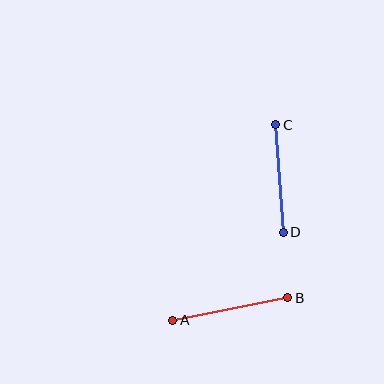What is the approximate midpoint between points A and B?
The midpoint is at approximately (230, 309) pixels.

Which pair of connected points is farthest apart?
Points A and B are farthest apart.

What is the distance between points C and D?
The distance is approximately 107 pixels.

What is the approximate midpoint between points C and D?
The midpoint is at approximately (280, 178) pixels.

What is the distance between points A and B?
The distance is approximately 117 pixels.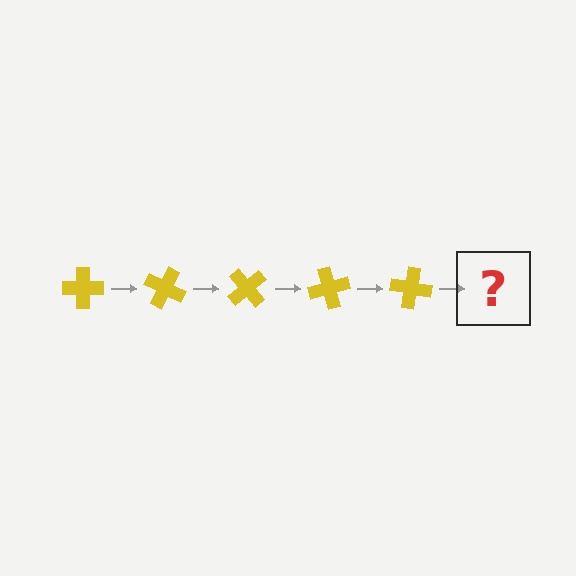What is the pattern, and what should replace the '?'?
The pattern is that the cross rotates 25 degrees each step. The '?' should be a yellow cross rotated 125 degrees.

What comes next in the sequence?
The next element should be a yellow cross rotated 125 degrees.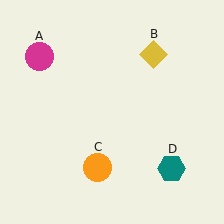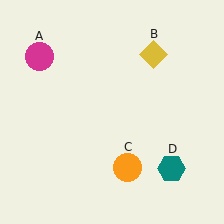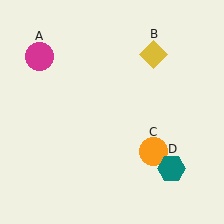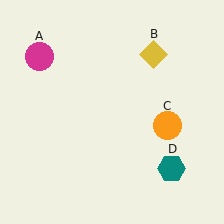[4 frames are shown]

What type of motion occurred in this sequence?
The orange circle (object C) rotated counterclockwise around the center of the scene.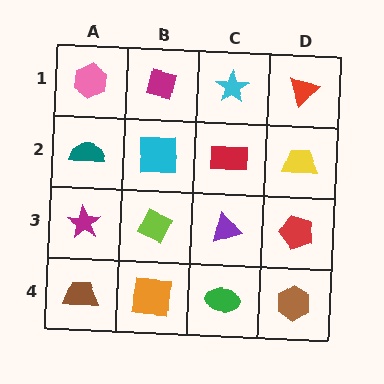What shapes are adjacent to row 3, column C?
A red rectangle (row 2, column C), a green ellipse (row 4, column C), a lime diamond (row 3, column B), a red pentagon (row 3, column D).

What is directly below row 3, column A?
A brown trapezoid.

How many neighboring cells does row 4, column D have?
2.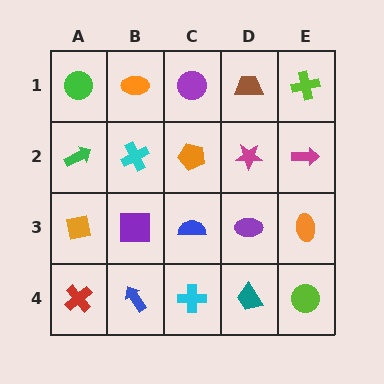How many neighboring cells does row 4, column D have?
3.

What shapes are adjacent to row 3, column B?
A cyan cross (row 2, column B), a blue arrow (row 4, column B), an orange square (row 3, column A), a blue semicircle (row 3, column C).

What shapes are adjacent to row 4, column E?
An orange ellipse (row 3, column E), a teal trapezoid (row 4, column D).